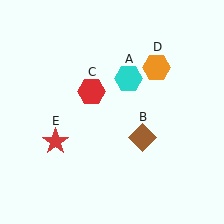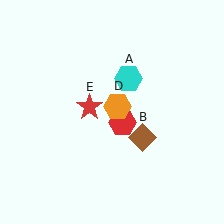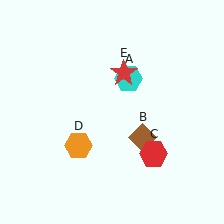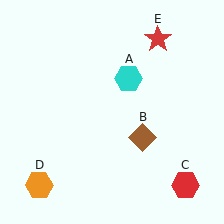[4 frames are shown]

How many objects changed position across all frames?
3 objects changed position: red hexagon (object C), orange hexagon (object D), red star (object E).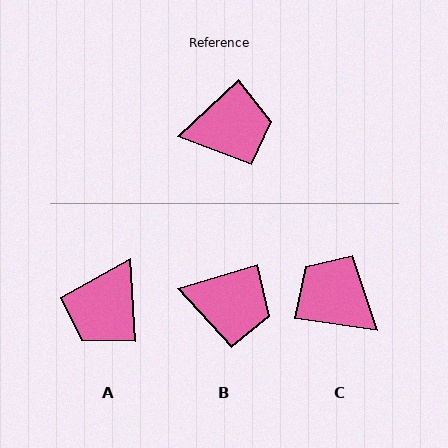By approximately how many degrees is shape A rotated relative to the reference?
Approximately 129 degrees clockwise.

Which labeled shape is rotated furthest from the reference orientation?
C, about 129 degrees away.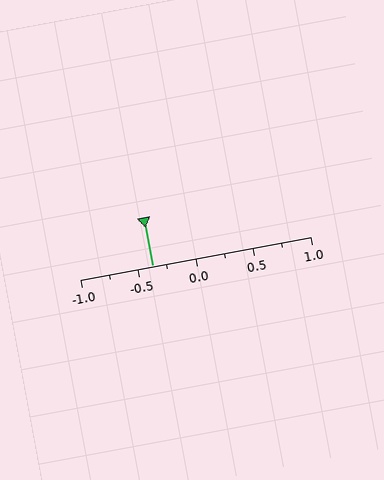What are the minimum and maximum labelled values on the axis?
The axis runs from -1.0 to 1.0.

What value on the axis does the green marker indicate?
The marker indicates approximately -0.38.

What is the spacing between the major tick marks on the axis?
The major ticks are spaced 0.5 apart.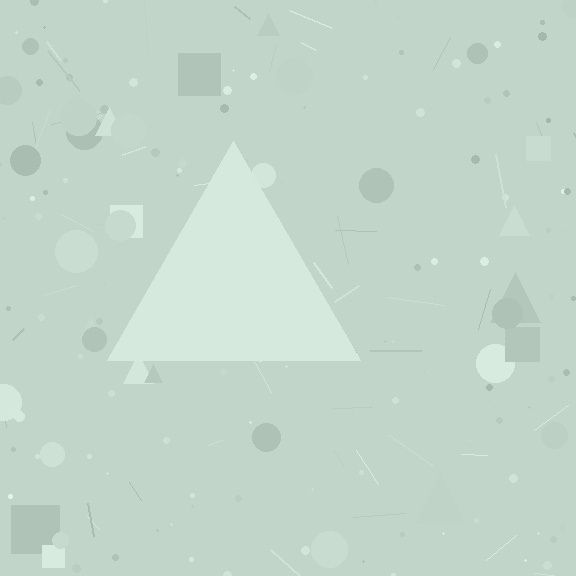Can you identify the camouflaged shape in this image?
The camouflaged shape is a triangle.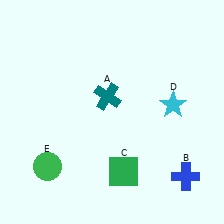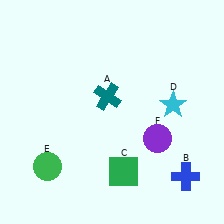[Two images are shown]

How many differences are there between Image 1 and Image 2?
There is 1 difference between the two images.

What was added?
A purple circle (F) was added in Image 2.